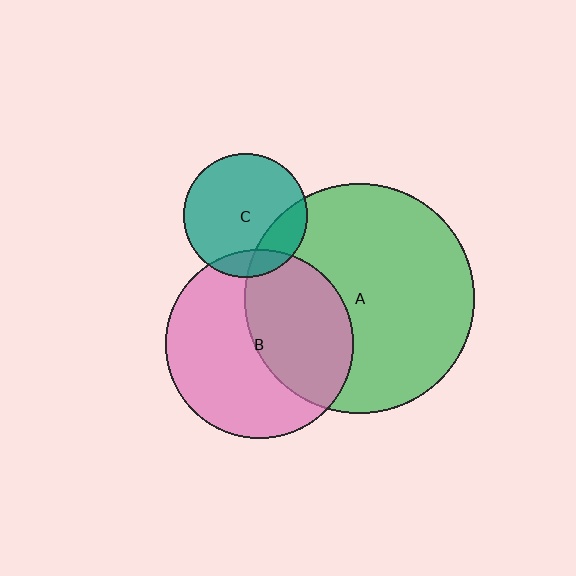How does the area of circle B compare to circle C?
Approximately 2.3 times.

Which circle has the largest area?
Circle A (green).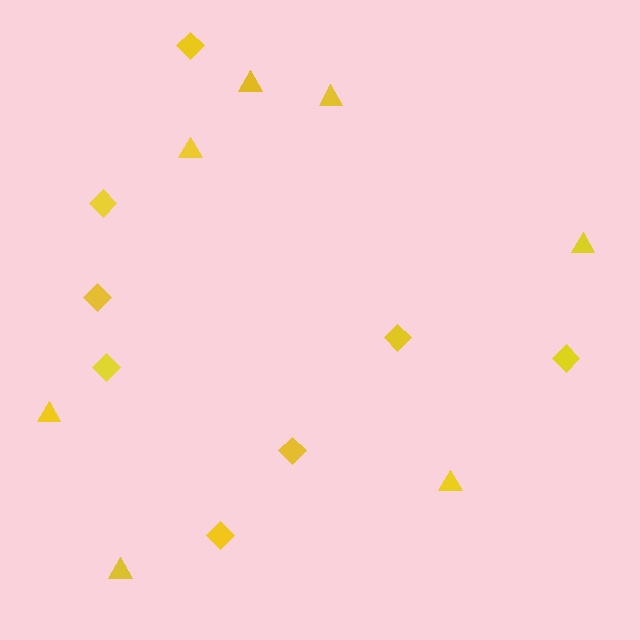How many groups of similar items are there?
There are 2 groups: one group of triangles (7) and one group of diamonds (8).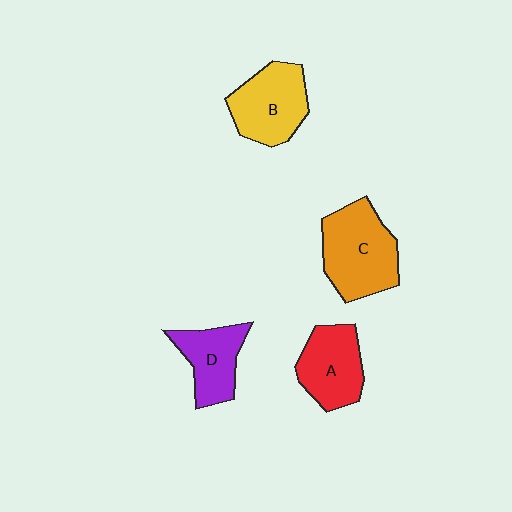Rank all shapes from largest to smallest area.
From largest to smallest: C (orange), B (yellow), A (red), D (purple).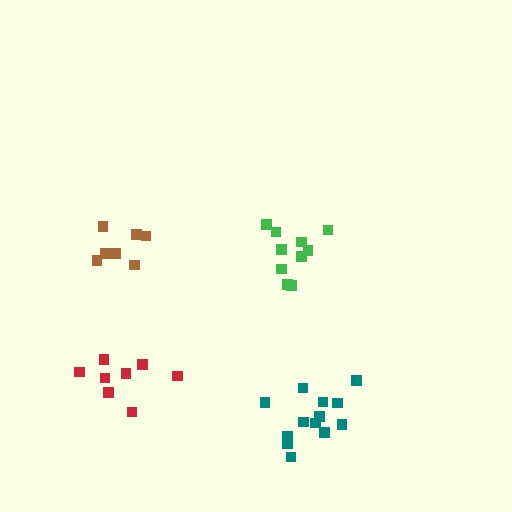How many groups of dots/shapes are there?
There are 4 groups.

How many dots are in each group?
Group 1: 9 dots, Group 2: 10 dots, Group 3: 7 dots, Group 4: 13 dots (39 total).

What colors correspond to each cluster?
The clusters are colored: red, green, brown, teal.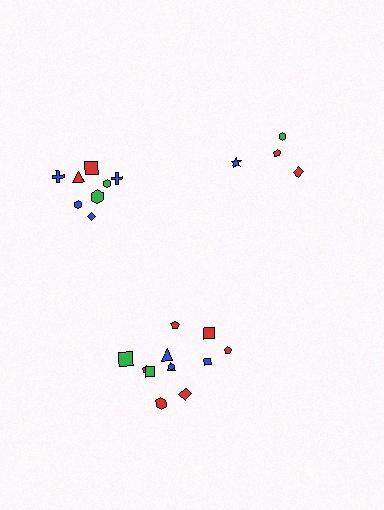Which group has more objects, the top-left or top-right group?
The top-left group.